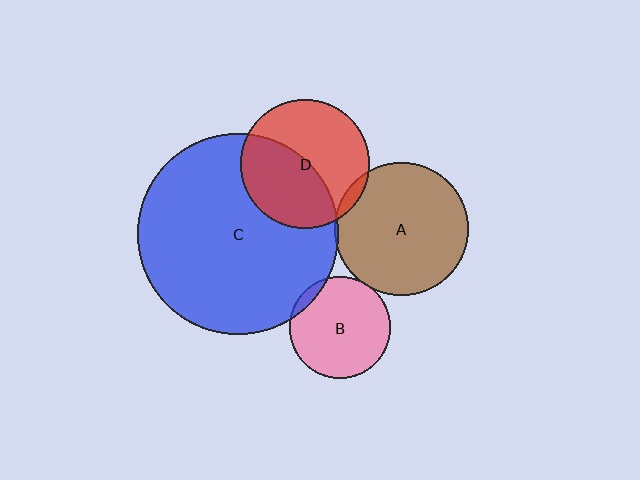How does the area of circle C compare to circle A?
Approximately 2.3 times.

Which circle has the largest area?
Circle C (blue).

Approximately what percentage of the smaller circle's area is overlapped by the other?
Approximately 5%.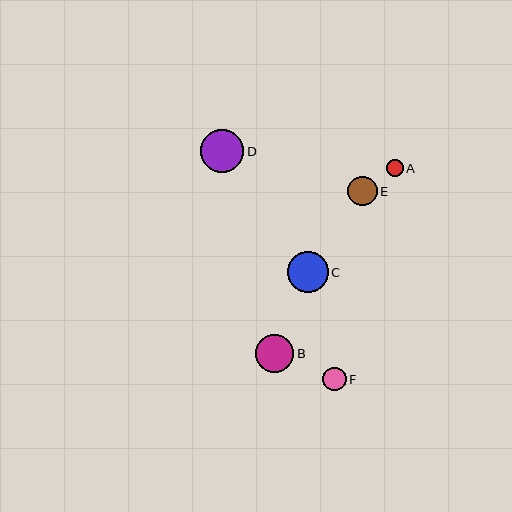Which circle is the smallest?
Circle A is the smallest with a size of approximately 17 pixels.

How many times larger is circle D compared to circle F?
Circle D is approximately 1.9 times the size of circle F.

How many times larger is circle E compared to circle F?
Circle E is approximately 1.2 times the size of circle F.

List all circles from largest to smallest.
From largest to smallest: D, C, B, E, F, A.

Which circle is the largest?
Circle D is the largest with a size of approximately 44 pixels.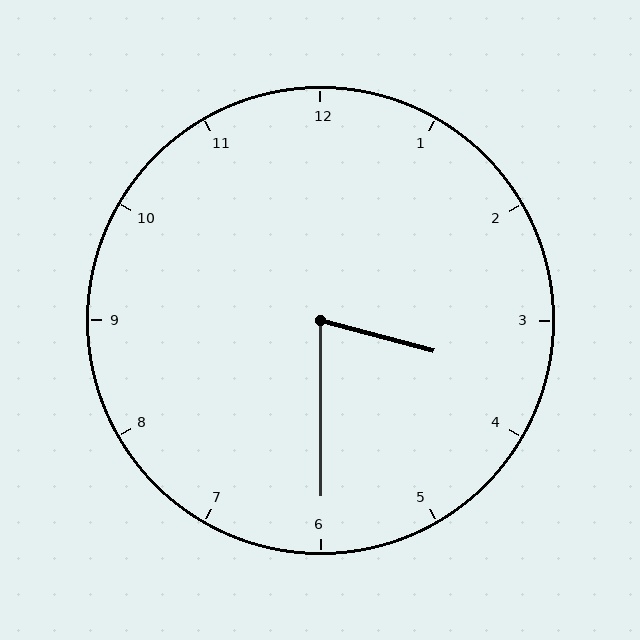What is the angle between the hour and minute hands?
Approximately 75 degrees.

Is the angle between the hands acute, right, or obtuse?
It is acute.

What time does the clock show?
3:30.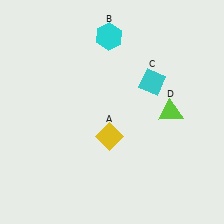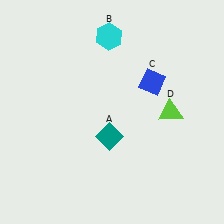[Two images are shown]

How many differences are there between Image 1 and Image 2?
There are 2 differences between the two images.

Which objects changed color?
A changed from yellow to teal. C changed from cyan to blue.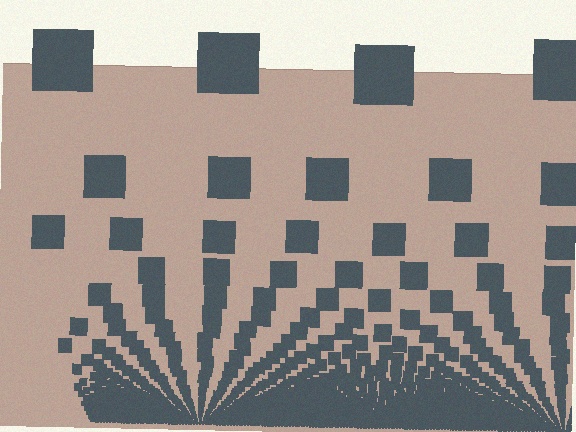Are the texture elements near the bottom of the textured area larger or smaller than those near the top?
Smaller. The gradient is inverted — elements near the bottom are smaller and denser.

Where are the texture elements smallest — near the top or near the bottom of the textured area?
Near the bottom.